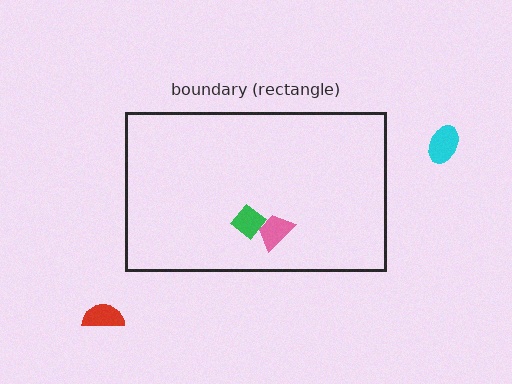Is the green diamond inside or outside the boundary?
Inside.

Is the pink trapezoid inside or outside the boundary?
Inside.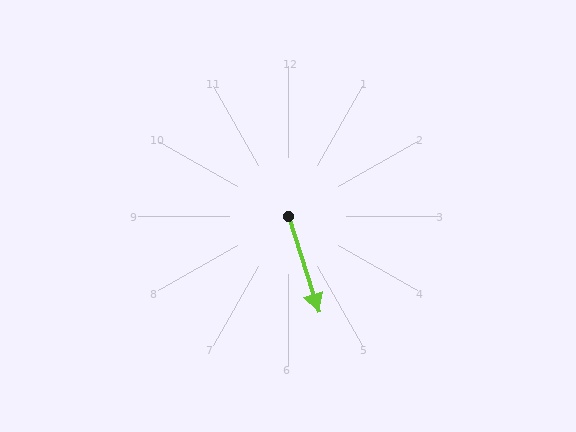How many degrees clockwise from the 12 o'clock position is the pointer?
Approximately 162 degrees.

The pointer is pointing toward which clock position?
Roughly 5 o'clock.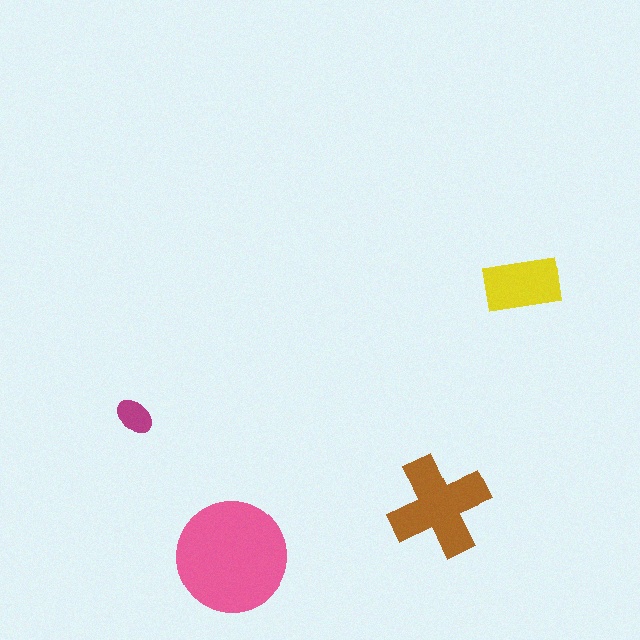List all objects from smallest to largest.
The magenta ellipse, the yellow rectangle, the brown cross, the pink circle.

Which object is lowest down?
The pink circle is bottommost.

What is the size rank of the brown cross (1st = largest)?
2nd.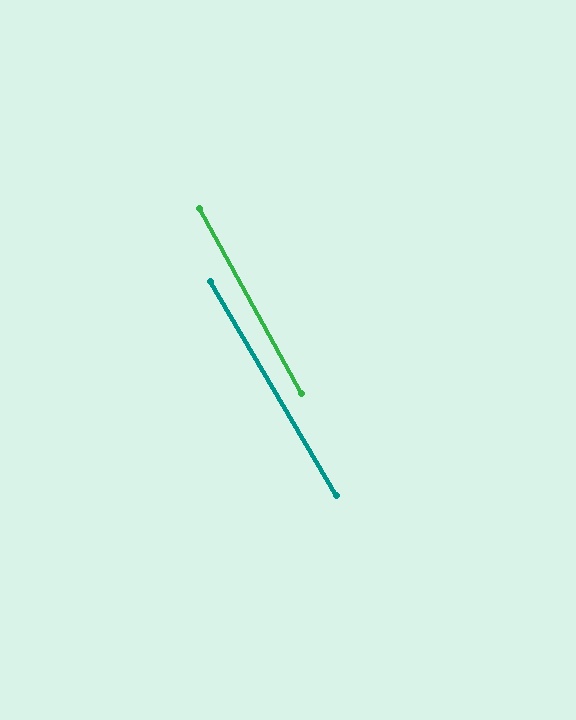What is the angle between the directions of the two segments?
Approximately 2 degrees.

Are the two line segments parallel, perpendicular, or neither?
Parallel — their directions differ by only 1.7°.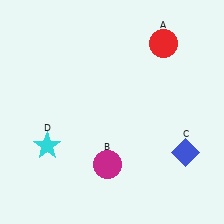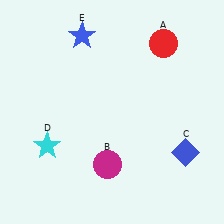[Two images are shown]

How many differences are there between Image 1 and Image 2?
There is 1 difference between the two images.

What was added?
A blue star (E) was added in Image 2.